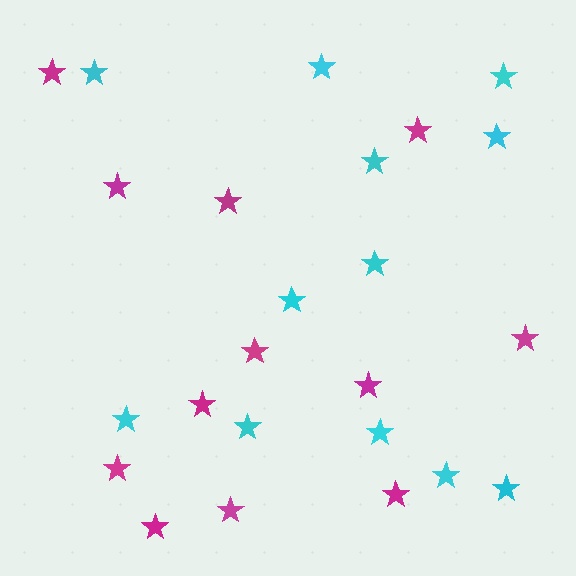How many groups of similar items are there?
There are 2 groups: one group of cyan stars (12) and one group of magenta stars (12).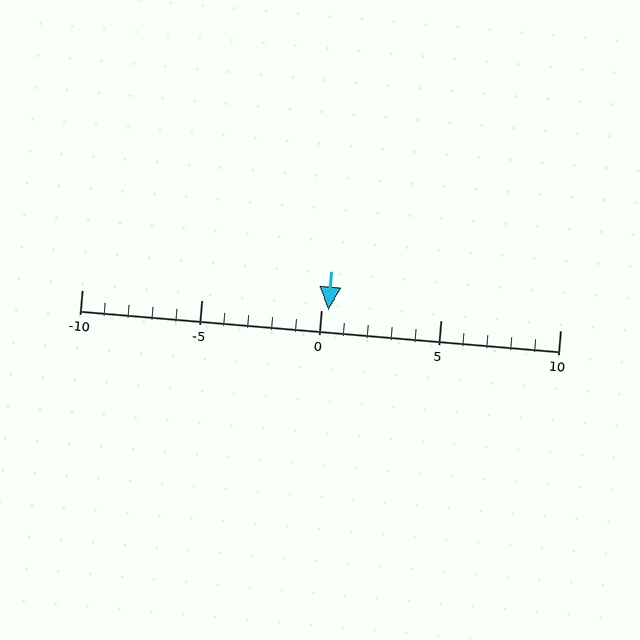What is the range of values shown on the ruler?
The ruler shows values from -10 to 10.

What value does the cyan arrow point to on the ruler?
The cyan arrow points to approximately 0.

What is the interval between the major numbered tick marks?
The major tick marks are spaced 5 units apart.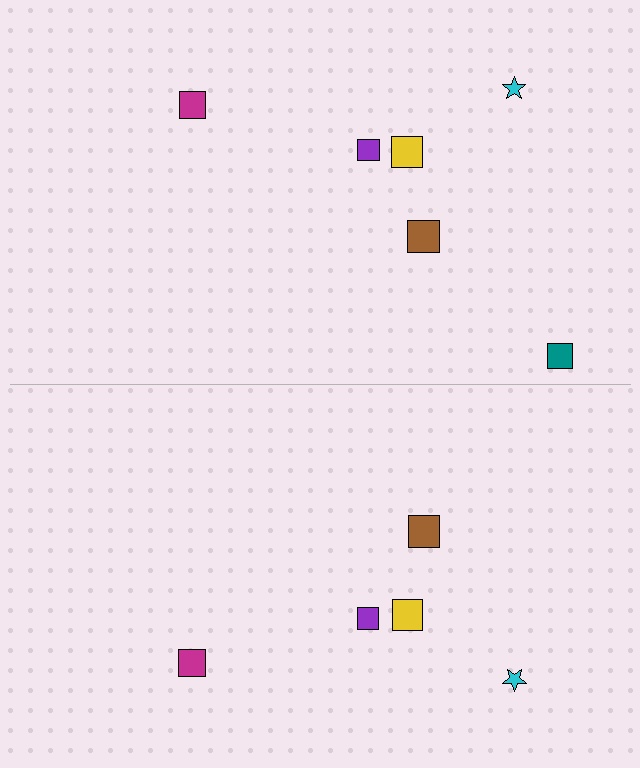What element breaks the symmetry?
A teal square is missing from the bottom side.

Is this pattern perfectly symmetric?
No, the pattern is not perfectly symmetric. A teal square is missing from the bottom side.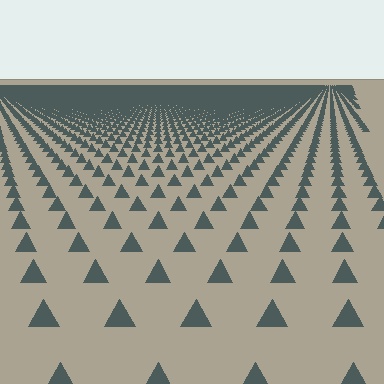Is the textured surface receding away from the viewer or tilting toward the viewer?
The surface is receding away from the viewer. Texture elements get smaller and denser toward the top.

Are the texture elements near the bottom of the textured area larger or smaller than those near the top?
Larger. Near the bottom, elements are closer to the viewer and appear at a bigger on-screen size.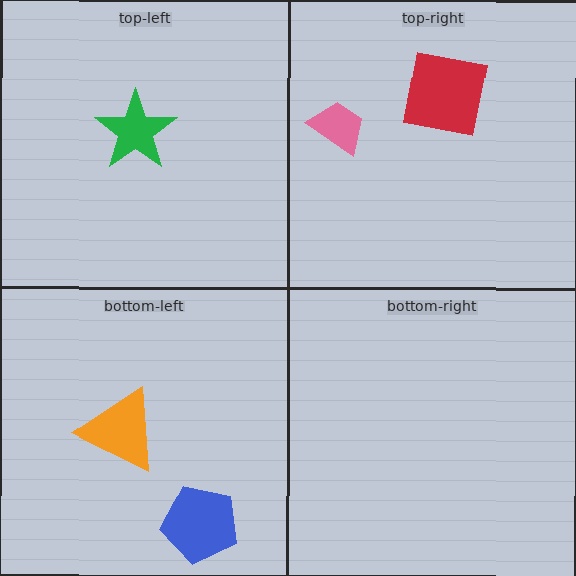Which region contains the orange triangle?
The bottom-left region.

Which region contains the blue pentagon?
The bottom-left region.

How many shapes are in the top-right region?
2.